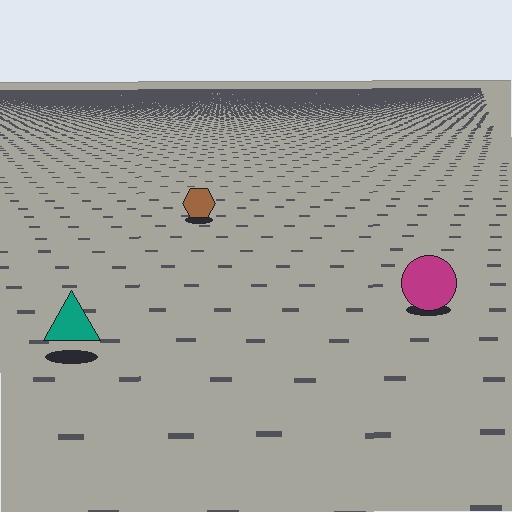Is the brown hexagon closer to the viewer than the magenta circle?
No. The magenta circle is closer — you can tell from the texture gradient: the ground texture is coarser near it.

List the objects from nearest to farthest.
From nearest to farthest: the teal triangle, the magenta circle, the brown hexagon.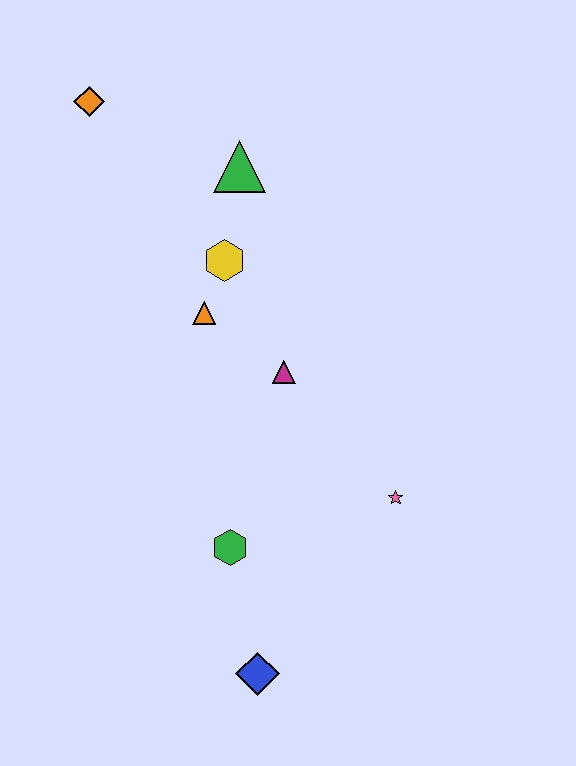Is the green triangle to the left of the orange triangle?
No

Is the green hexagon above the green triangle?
No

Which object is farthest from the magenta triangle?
The orange diamond is farthest from the magenta triangle.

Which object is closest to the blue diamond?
The green hexagon is closest to the blue diamond.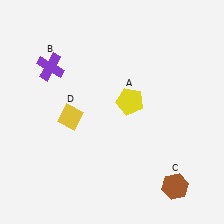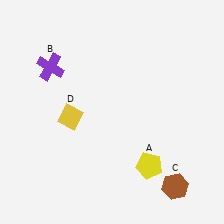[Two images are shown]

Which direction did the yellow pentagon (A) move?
The yellow pentagon (A) moved down.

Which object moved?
The yellow pentagon (A) moved down.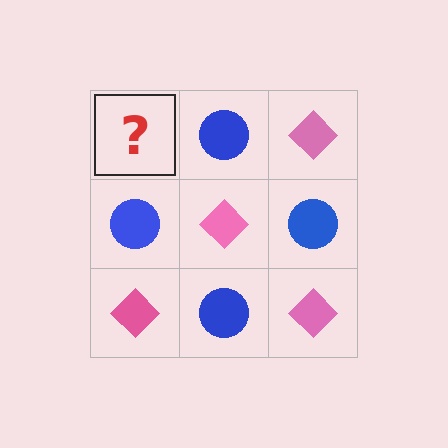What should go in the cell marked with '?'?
The missing cell should contain a pink diamond.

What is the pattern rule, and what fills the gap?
The rule is that it alternates pink diamond and blue circle in a checkerboard pattern. The gap should be filled with a pink diamond.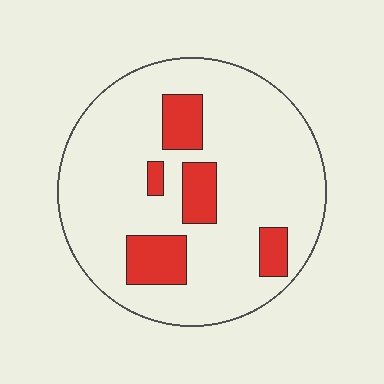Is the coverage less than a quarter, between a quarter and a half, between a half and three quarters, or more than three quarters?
Less than a quarter.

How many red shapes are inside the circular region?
5.